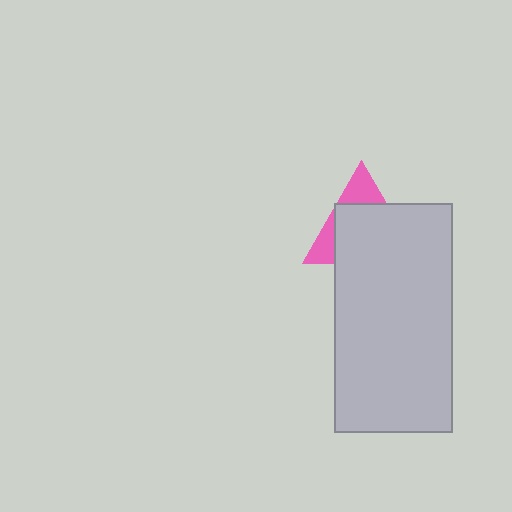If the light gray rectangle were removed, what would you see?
You would see the complete pink triangle.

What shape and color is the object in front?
The object in front is a light gray rectangle.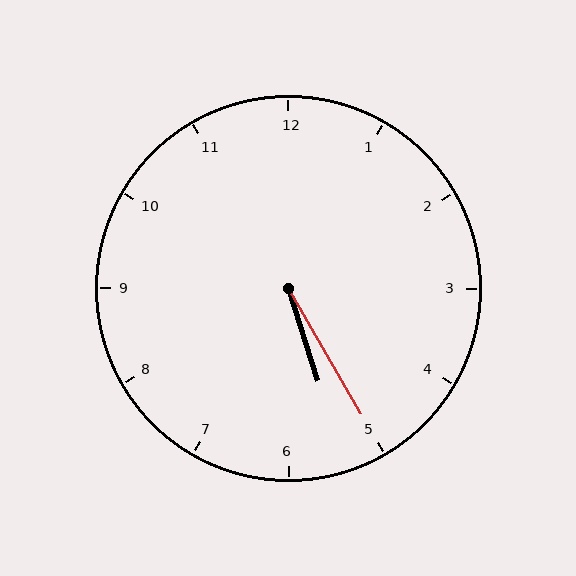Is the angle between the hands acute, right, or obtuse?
It is acute.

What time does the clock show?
5:25.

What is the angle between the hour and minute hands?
Approximately 12 degrees.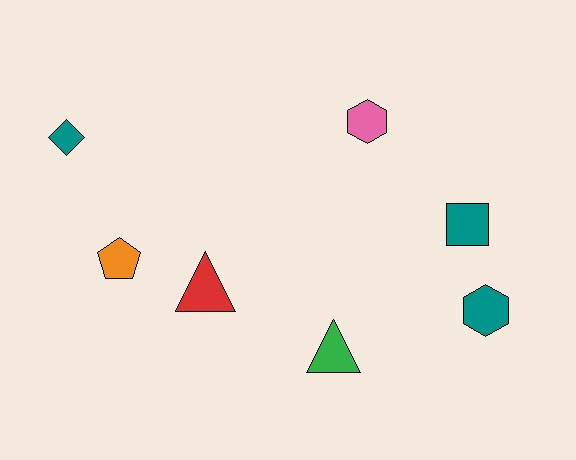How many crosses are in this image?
There are no crosses.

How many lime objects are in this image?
There are no lime objects.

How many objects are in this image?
There are 7 objects.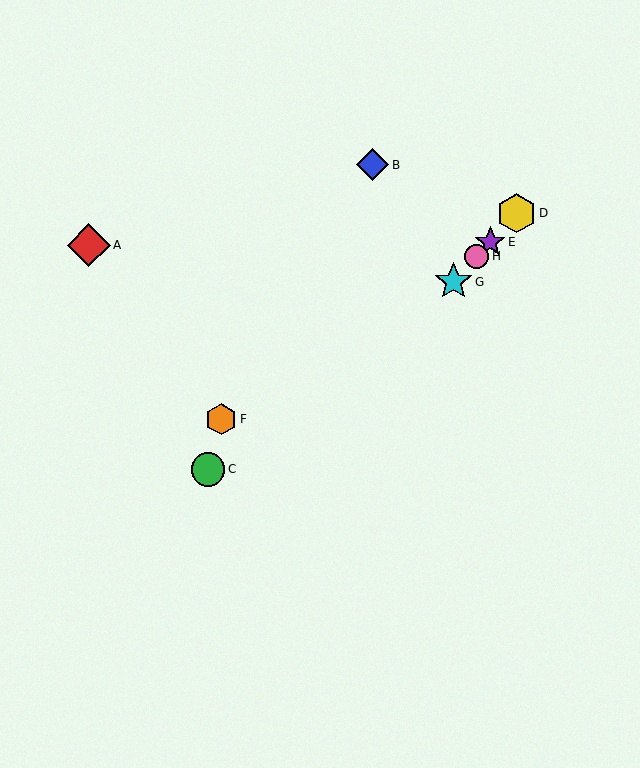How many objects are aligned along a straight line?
4 objects (D, E, G, H) are aligned along a straight line.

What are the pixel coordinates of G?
Object G is at (453, 282).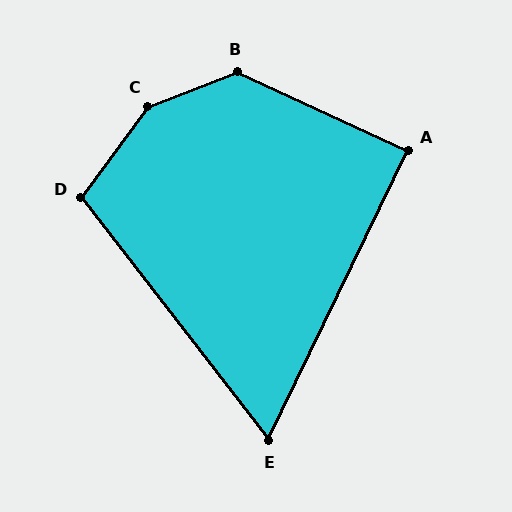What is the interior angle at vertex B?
Approximately 134 degrees (obtuse).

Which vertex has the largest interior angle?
C, at approximately 147 degrees.